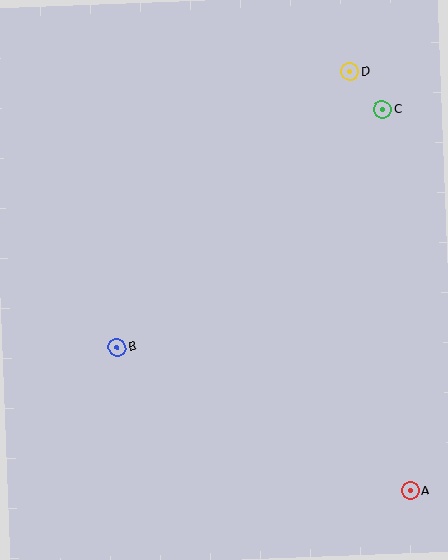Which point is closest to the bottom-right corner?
Point A is closest to the bottom-right corner.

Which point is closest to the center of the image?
Point B at (117, 347) is closest to the center.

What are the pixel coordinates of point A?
Point A is at (410, 491).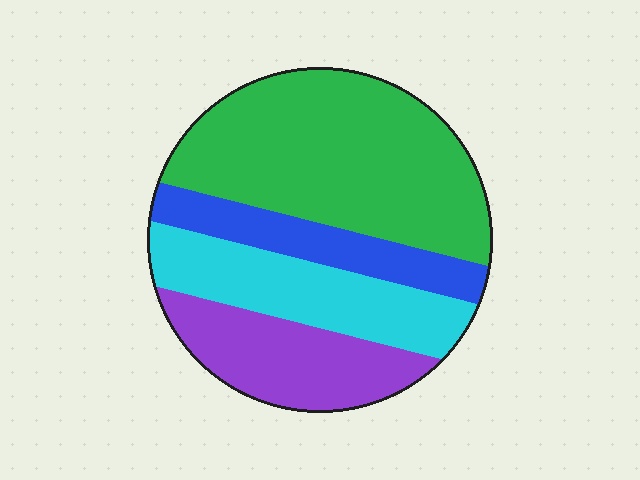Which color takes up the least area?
Blue, at roughly 15%.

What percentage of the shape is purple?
Purple covers roughly 20% of the shape.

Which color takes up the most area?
Green, at roughly 45%.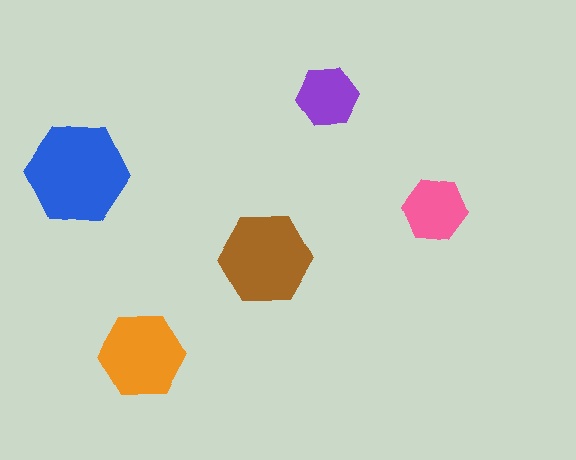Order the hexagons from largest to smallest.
the blue one, the brown one, the orange one, the pink one, the purple one.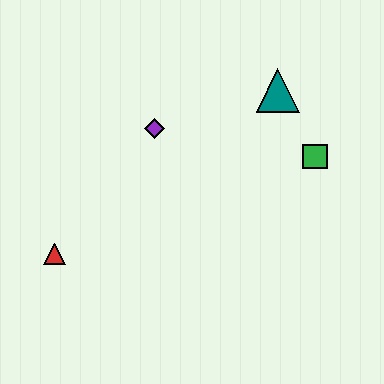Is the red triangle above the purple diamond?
No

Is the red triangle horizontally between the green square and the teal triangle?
No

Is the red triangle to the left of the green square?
Yes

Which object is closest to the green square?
The teal triangle is closest to the green square.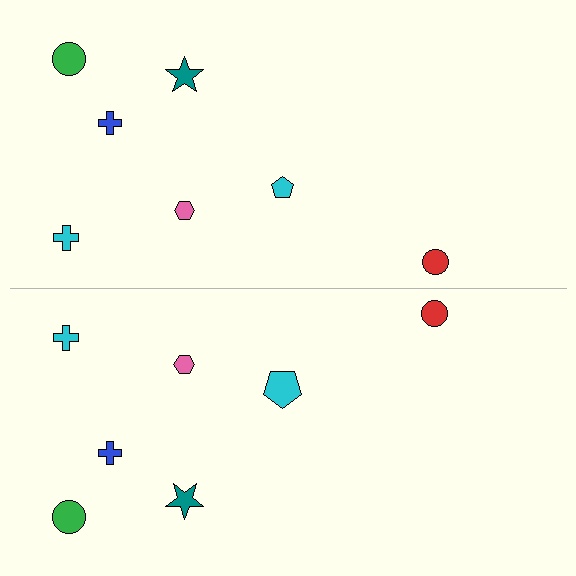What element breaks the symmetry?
The cyan pentagon on the bottom side has a different size than its mirror counterpart.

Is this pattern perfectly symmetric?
No, the pattern is not perfectly symmetric. The cyan pentagon on the bottom side has a different size than its mirror counterpart.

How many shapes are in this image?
There are 14 shapes in this image.